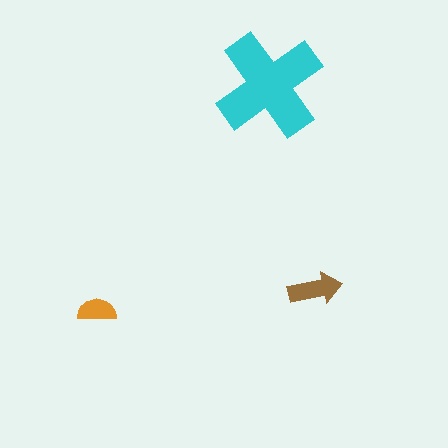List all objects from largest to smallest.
The cyan cross, the brown arrow, the orange semicircle.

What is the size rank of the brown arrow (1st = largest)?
2nd.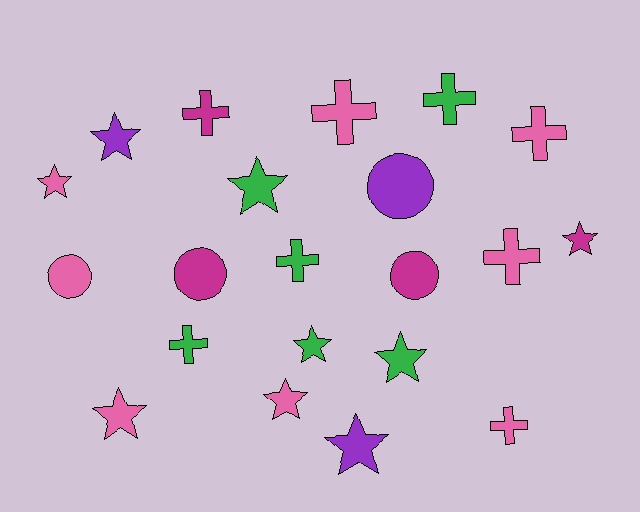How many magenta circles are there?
There are 2 magenta circles.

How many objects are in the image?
There are 21 objects.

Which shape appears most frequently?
Star, with 9 objects.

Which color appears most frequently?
Pink, with 8 objects.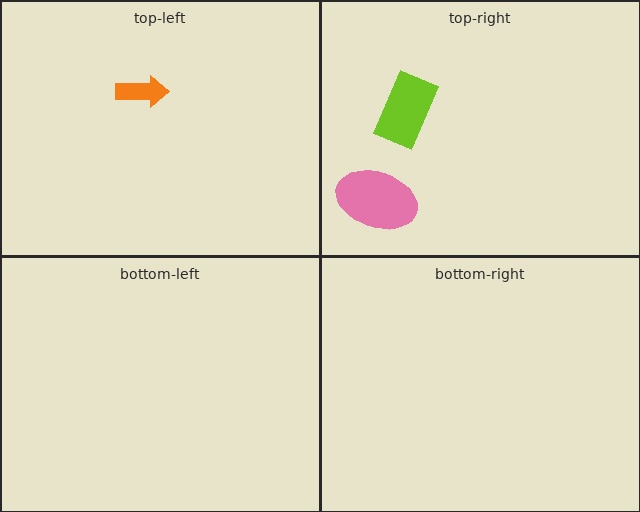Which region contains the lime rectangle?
The top-right region.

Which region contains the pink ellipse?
The top-right region.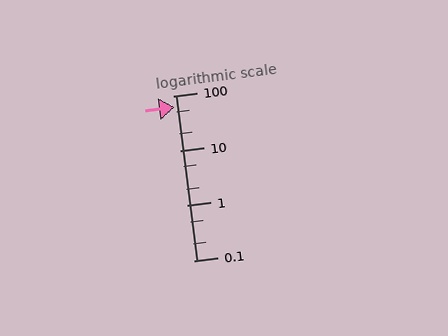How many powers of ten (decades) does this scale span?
The scale spans 3 decades, from 0.1 to 100.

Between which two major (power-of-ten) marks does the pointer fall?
The pointer is between 10 and 100.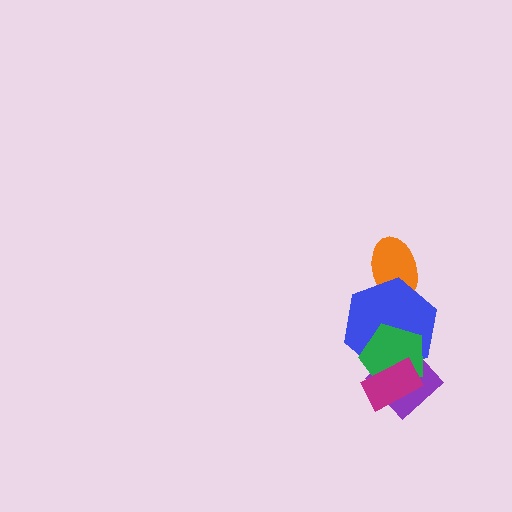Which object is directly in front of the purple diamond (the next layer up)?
The green pentagon is directly in front of the purple diamond.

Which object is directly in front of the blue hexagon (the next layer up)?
The purple diamond is directly in front of the blue hexagon.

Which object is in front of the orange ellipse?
The blue hexagon is in front of the orange ellipse.